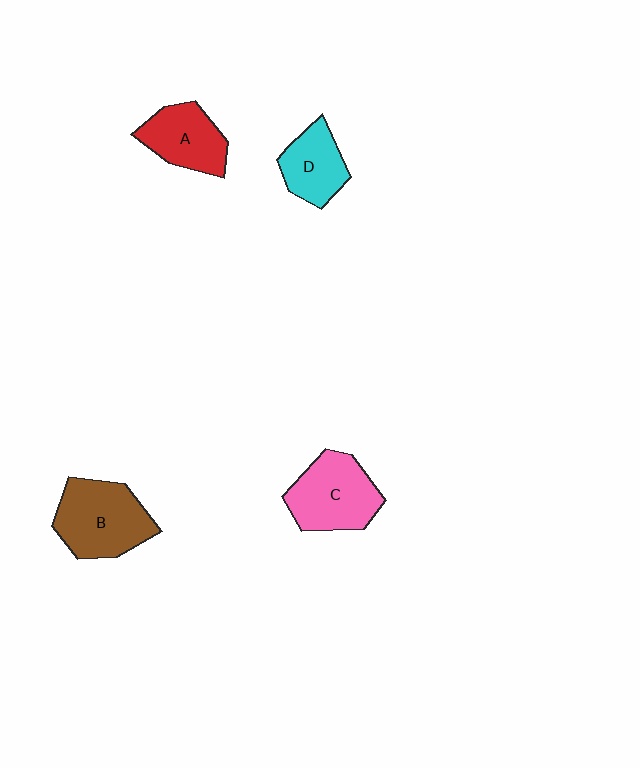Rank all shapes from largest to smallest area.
From largest to smallest: B (brown), C (pink), A (red), D (cyan).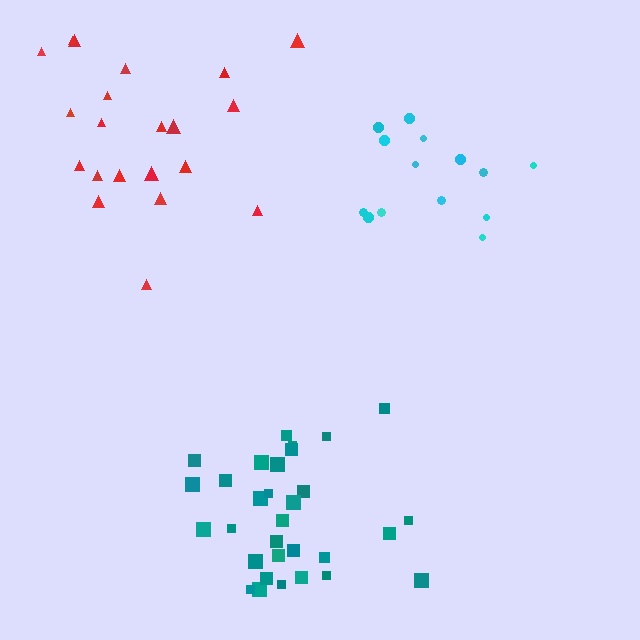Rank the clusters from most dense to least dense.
teal, cyan, red.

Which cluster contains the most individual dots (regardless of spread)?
Teal (31).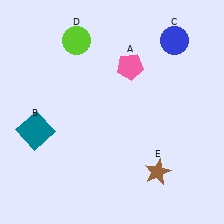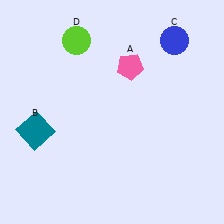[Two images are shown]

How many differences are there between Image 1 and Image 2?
There is 1 difference between the two images.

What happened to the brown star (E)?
The brown star (E) was removed in Image 2. It was in the bottom-right area of Image 1.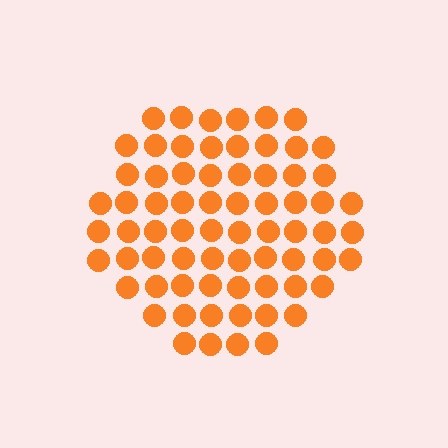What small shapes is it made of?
It is made of small circles.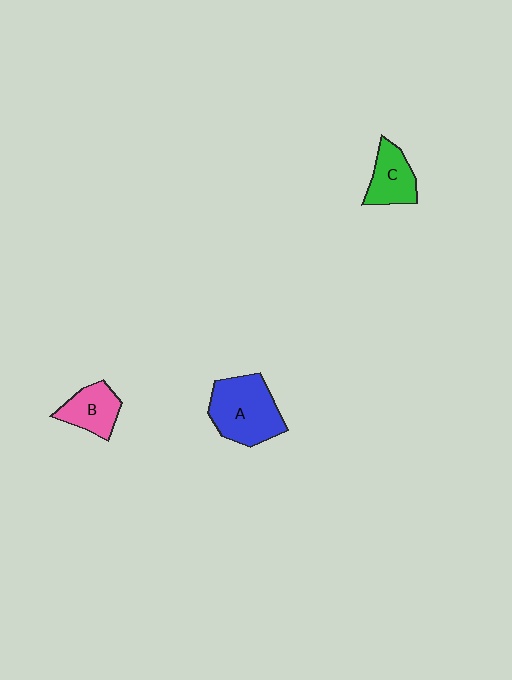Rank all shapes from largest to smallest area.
From largest to smallest: A (blue), C (green), B (pink).